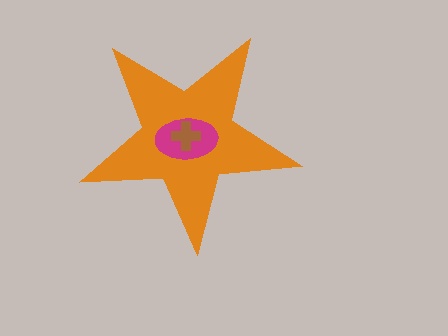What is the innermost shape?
The brown cross.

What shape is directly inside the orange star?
The magenta ellipse.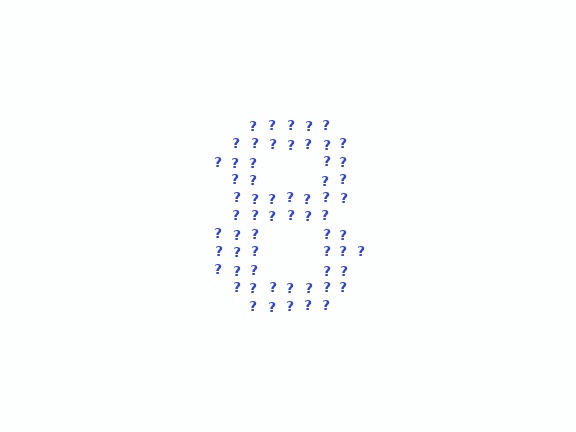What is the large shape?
The large shape is the digit 8.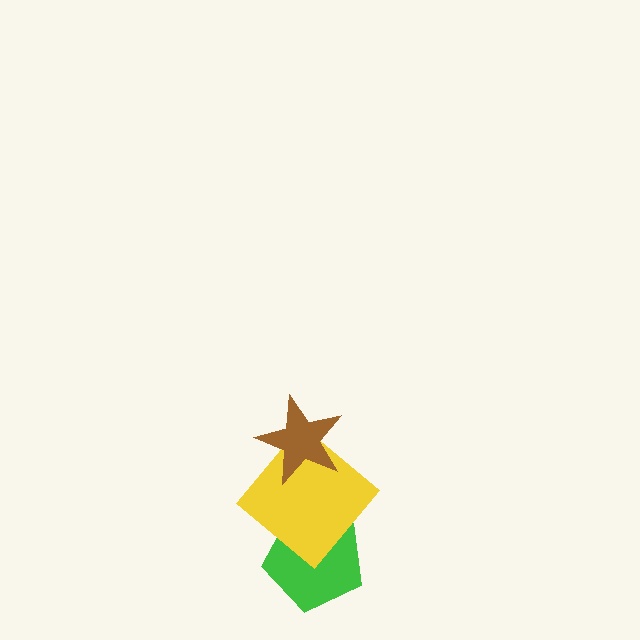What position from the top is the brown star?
The brown star is 1st from the top.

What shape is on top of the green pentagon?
The yellow diamond is on top of the green pentagon.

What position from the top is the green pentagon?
The green pentagon is 3rd from the top.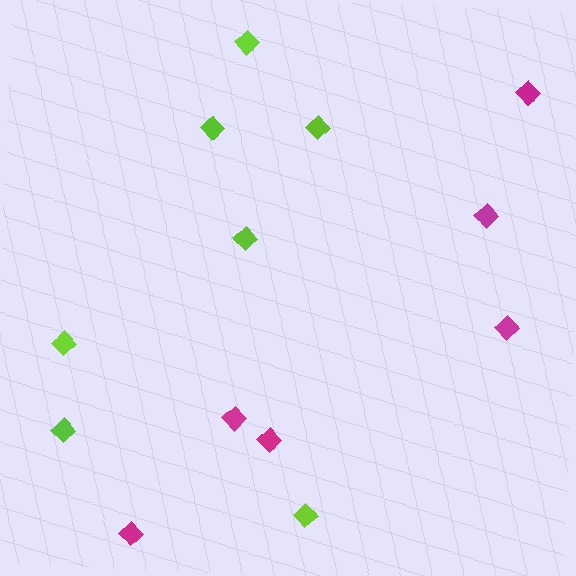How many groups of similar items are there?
There are 2 groups: one group of magenta diamonds (6) and one group of lime diamonds (7).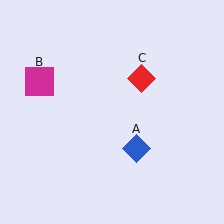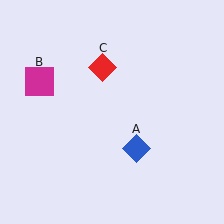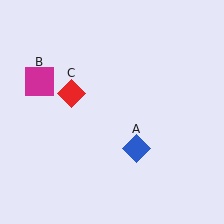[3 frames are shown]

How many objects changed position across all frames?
1 object changed position: red diamond (object C).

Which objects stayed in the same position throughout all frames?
Blue diamond (object A) and magenta square (object B) remained stationary.